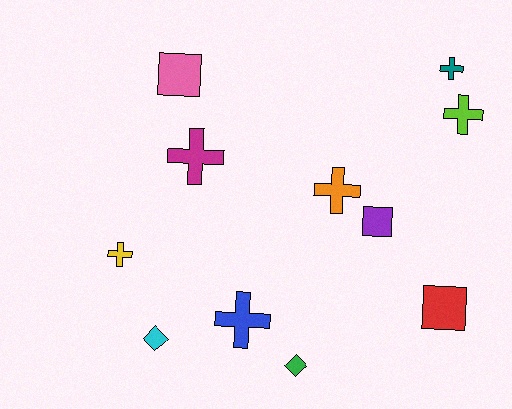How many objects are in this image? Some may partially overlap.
There are 11 objects.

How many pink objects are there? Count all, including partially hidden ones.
There is 1 pink object.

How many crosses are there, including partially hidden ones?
There are 6 crosses.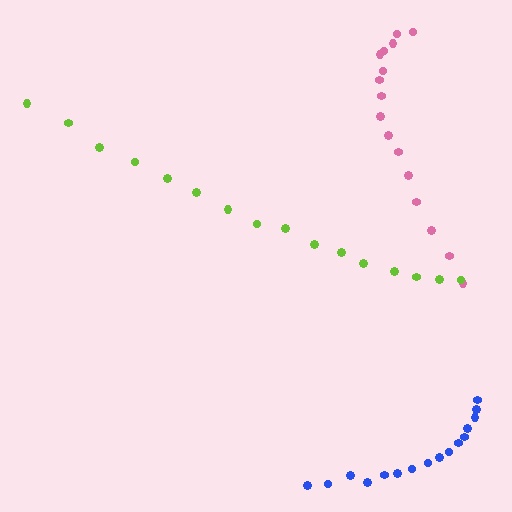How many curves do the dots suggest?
There are 3 distinct paths.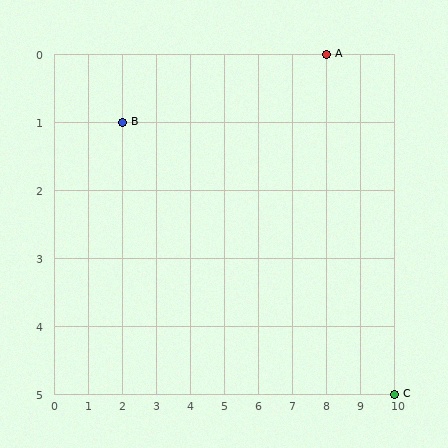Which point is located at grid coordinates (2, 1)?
Point B is at (2, 1).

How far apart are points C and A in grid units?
Points C and A are 2 columns and 5 rows apart (about 5.4 grid units diagonally).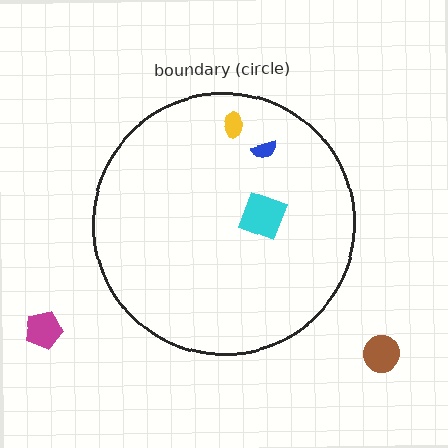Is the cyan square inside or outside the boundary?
Inside.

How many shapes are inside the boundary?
3 inside, 2 outside.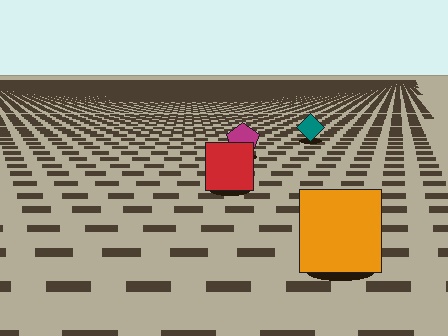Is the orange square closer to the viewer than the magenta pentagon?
Yes. The orange square is closer — you can tell from the texture gradient: the ground texture is coarser near it.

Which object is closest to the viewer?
The orange square is closest. The texture marks near it are larger and more spread out.